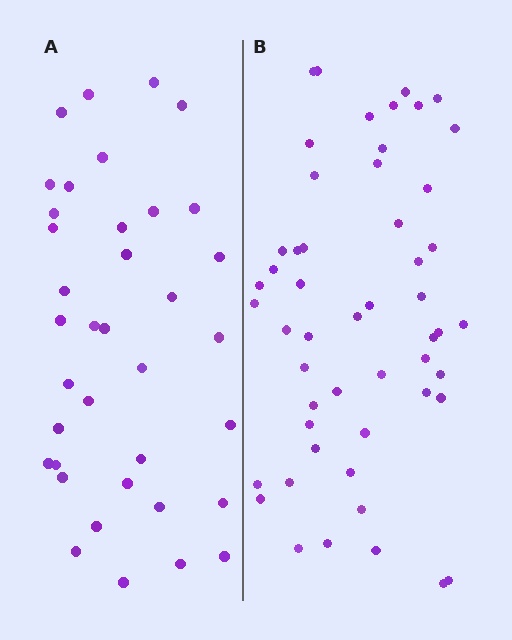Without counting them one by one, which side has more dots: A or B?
Region B (the right region) has more dots.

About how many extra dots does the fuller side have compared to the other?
Region B has approximately 15 more dots than region A.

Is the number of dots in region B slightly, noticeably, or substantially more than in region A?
Region B has noticeably more, but not dramatically so. The ratio is roughly 1.4 to 1.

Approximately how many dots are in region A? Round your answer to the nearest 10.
About 40 dots. (The exact count is 37, which rounds to 40.)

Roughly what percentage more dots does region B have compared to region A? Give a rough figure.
About 40% more.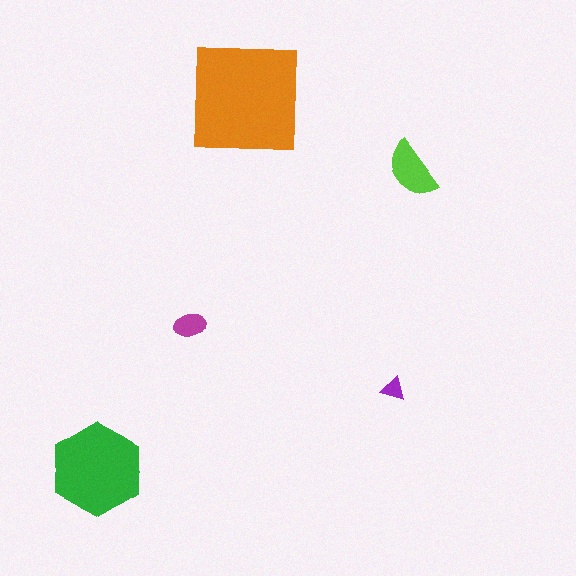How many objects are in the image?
There are 5 objects in the image.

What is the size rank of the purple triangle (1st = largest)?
5th.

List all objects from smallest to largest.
The purple triangle, the magenta ellipse, the lime semicircle, the green hexagon, the orange square.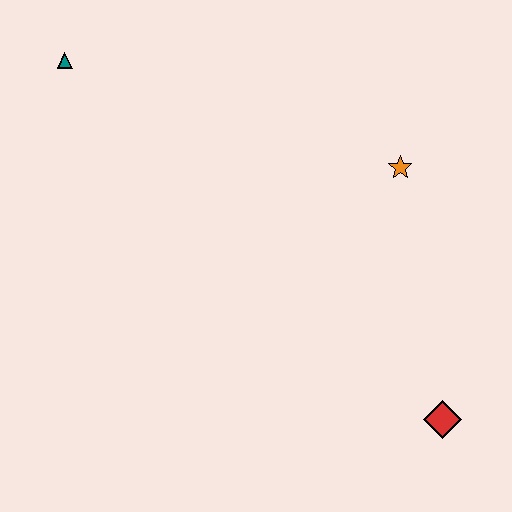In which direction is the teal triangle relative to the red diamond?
The teal triangle is to the left of the red diamond.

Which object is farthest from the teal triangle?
The red diamond is farthest from the teal triangle.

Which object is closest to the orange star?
The red diamond is closest to the orange star.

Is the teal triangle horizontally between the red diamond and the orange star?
No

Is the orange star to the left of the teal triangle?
No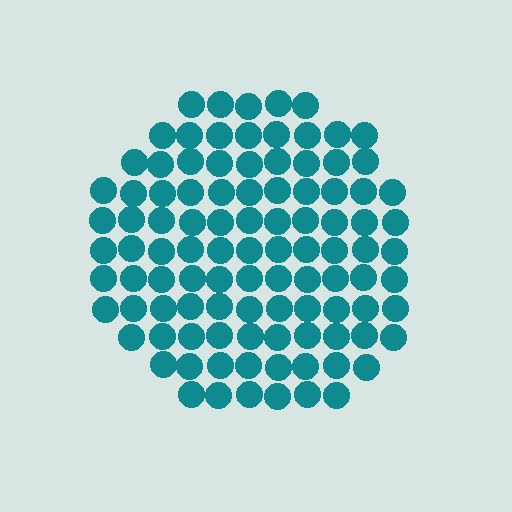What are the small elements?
The small elements are circles.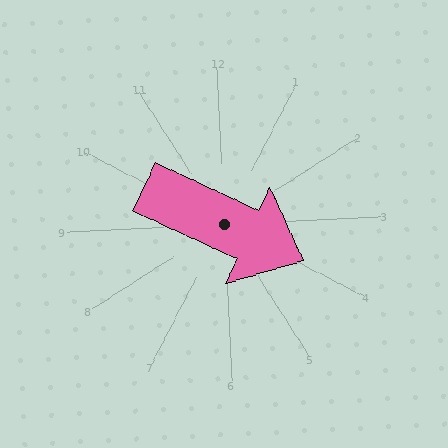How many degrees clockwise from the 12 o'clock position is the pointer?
Approximately 118 degrees.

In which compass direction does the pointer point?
Southeast.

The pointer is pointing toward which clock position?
Roughly 4 o'clock.